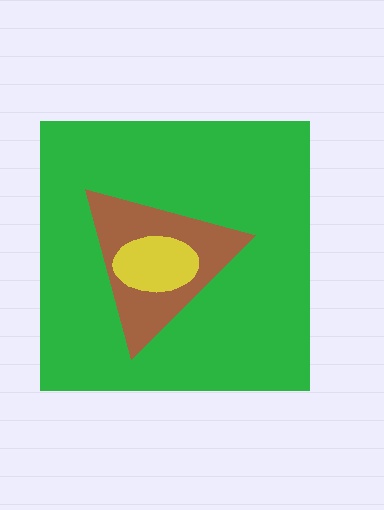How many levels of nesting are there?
3.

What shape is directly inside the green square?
The brown triangle.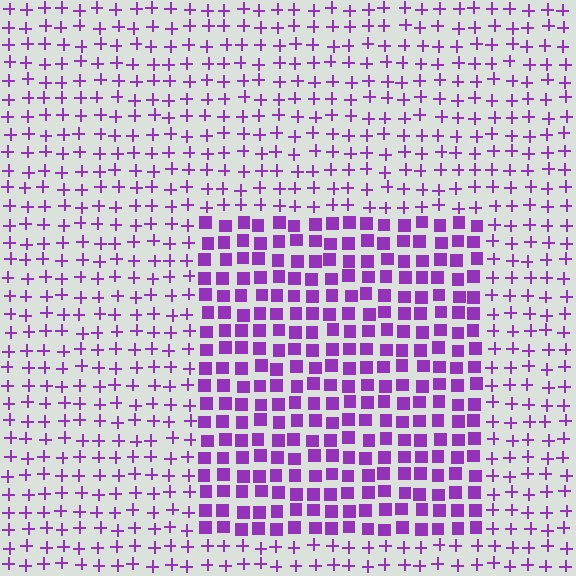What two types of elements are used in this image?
The image uses squares inside the rectangle region and plus signs outside it.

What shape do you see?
I see a rectangle.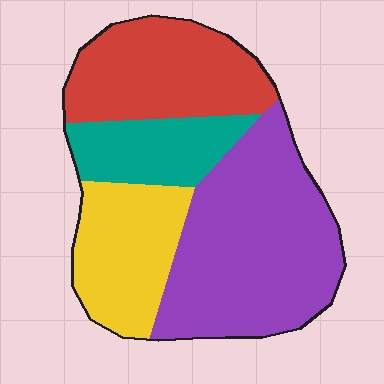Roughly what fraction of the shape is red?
Red takes up between a sixth and a third of the shape.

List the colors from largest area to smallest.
From largest to smallest: purple, red, yellow, teal.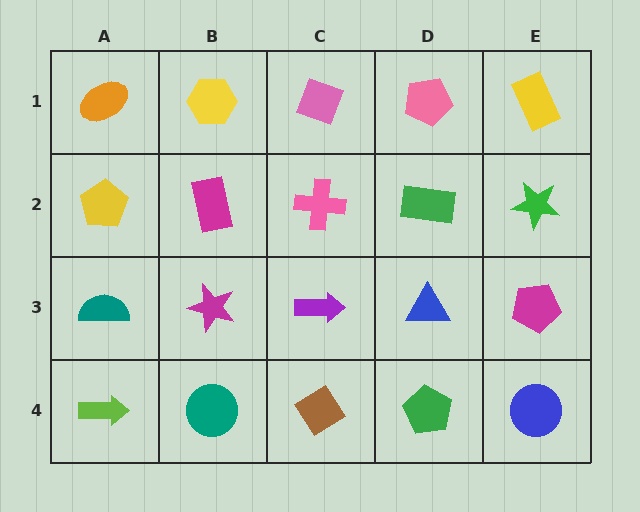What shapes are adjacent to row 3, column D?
A green rectangle (row 2, column D), a green pentagon (row 4, column D), a purple arrow (row 3, column C), a magenta pentagon (row 3, column E).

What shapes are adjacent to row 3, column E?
A green star (row 2, column E), a blue circle (row 4, column E), a blue triangle (row 3, column D).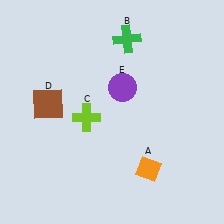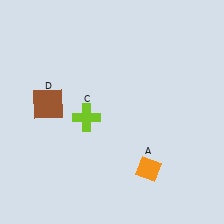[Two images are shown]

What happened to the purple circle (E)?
The purple circle (E) was removed in Image 2. It was in the top-right area of Image 1.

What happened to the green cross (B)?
The green cross (B) was removed in Image 2. It was in the top-right area of Image 1.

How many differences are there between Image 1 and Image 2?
There are 2 differences between the two images.